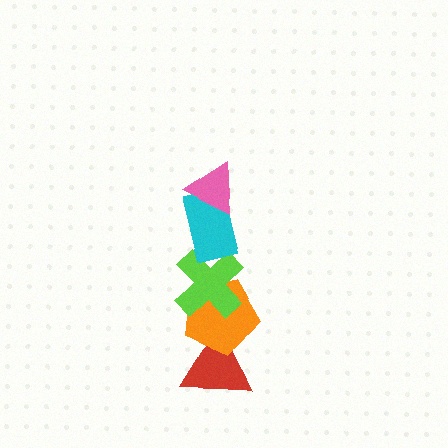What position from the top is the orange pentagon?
The orange pentagon is 4th from the top.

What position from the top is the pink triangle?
The pink triangle is 1st from the top.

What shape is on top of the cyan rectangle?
The pink triangle is on top of the cyan rectangle.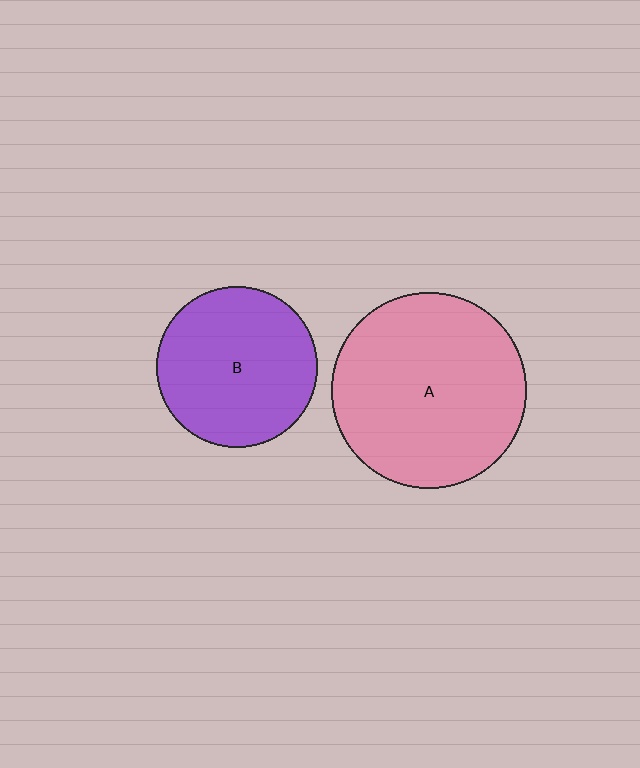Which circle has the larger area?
Circle A (pink).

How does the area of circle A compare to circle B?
Approximately 1.5 times.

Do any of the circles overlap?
No, none of the circles overlap.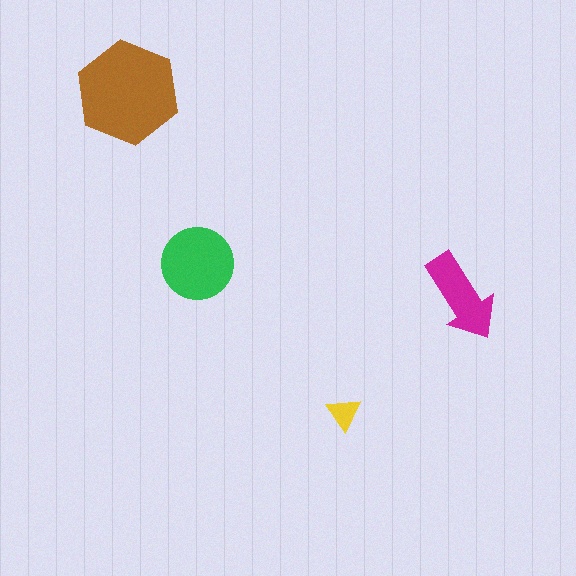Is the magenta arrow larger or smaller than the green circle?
Smaller.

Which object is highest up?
The brown hexagon is topmost.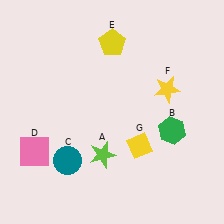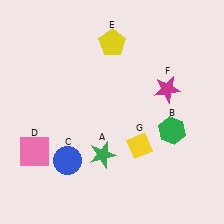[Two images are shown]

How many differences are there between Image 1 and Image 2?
There are 3 differences between the two images.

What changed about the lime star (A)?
In Image 1, A is lime. In Image 2, it changed to green.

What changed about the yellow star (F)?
In Image 1, F is yellow. In Image 2, it changed to magenta.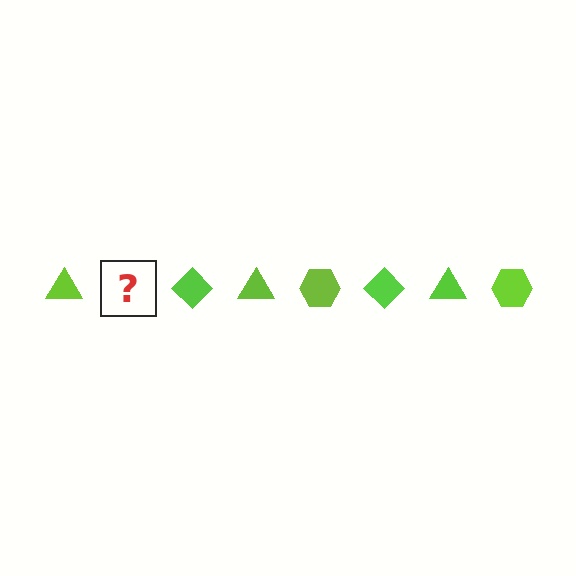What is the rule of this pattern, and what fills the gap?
The rule is that the pattern cycles through triangle, hexagon, diamond shapes in lime. The gap should be filled with a lime hexagon.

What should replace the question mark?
The question mark should be replaced with a lime hexagon.